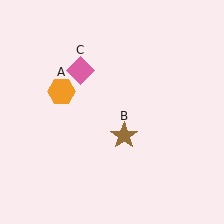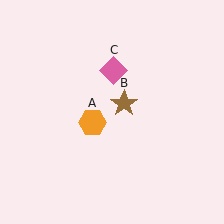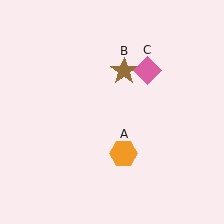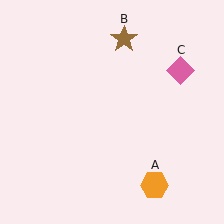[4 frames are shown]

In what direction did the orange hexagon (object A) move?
The orange hexagon (object A) moved down and to the right.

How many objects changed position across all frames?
3 objects changed position: orange hexagon (object A), brown star (object B), pink diamond (object C).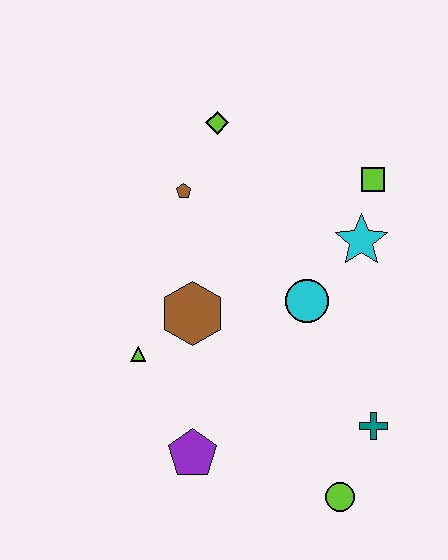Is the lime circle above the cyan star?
No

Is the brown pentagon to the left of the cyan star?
Yes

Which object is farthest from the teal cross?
The lime diamond is farthest from the teal cross.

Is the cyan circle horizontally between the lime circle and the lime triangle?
Yes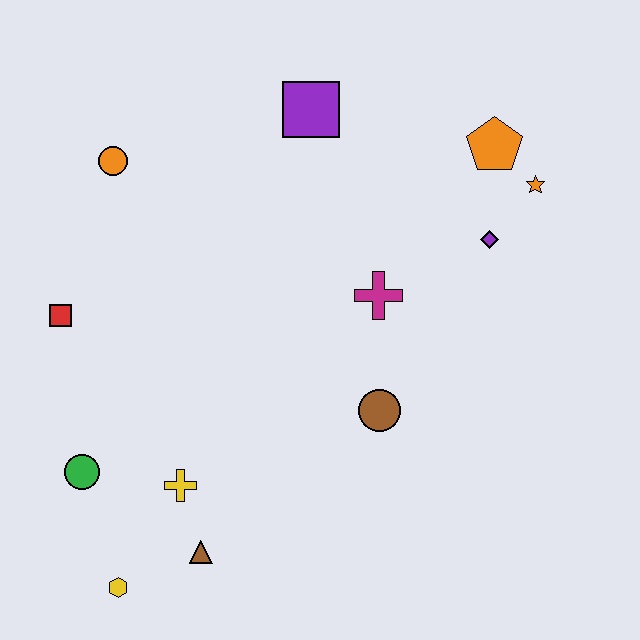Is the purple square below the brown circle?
No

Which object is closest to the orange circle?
The red square is closest to the orange circle.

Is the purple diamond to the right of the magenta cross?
Yes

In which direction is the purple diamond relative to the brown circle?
The purple diamond is above the brown circle.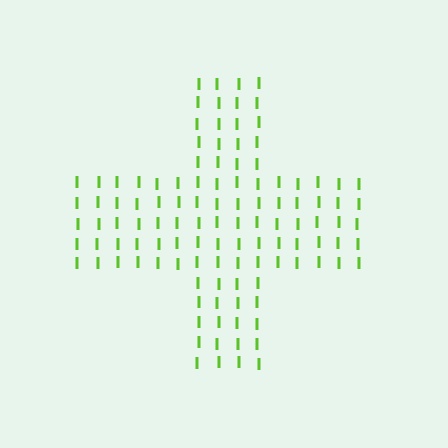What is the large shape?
The large shape is a cross.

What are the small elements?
The small elements are letter I's.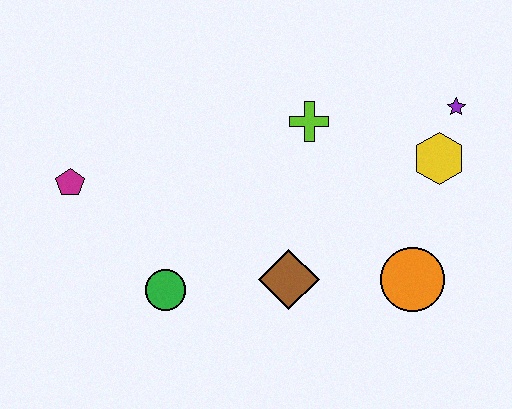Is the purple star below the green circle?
No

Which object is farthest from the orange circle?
The magenta pentagon is farthest from the orange circle.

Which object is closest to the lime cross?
The yellow hexagon is closest to the lime cross.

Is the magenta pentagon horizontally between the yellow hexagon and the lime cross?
No